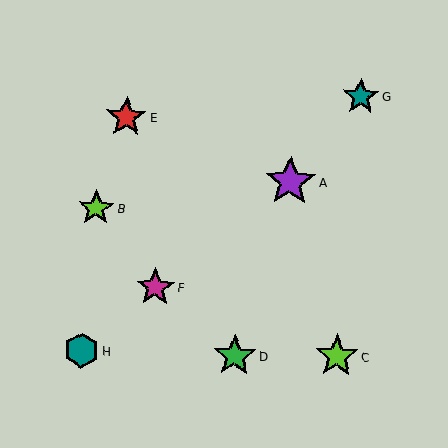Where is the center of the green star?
The center of the green star is at (235, 356).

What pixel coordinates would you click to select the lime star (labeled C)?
Click at (337, 356) to select the lime star C.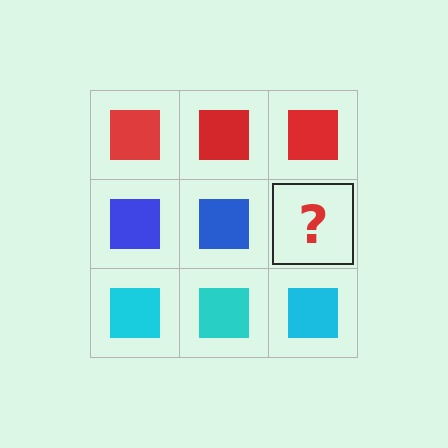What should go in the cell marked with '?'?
The missing cell should contain a blue square.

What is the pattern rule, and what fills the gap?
The rule is that each row has a consistent color. The gap should be filled with a blue square.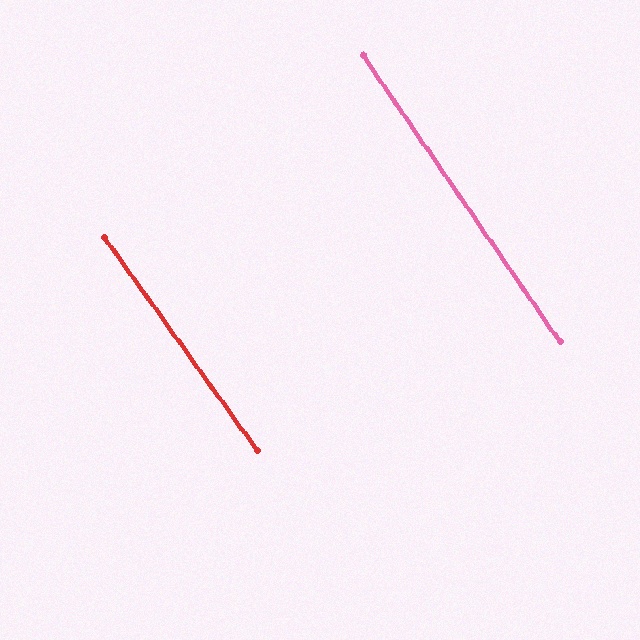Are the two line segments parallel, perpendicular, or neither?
Parallel — their directions differ by only 1.1°.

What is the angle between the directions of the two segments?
Approximately 1 degree.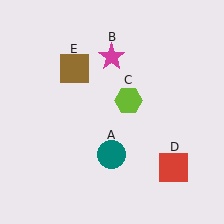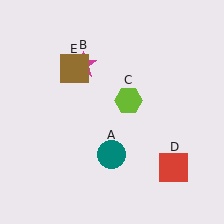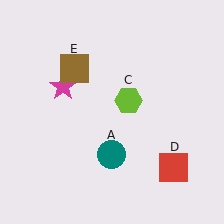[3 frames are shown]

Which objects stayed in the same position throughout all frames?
Teal circle (object A) and lime hexagon (object C) and red square (object D) and brown square (object E) remained stationary.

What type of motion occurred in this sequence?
The magenta star (object B) rotated counterclockwise around the center of the scene.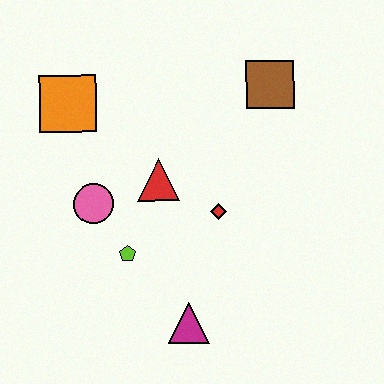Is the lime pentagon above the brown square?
No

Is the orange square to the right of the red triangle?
No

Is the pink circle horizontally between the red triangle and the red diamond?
No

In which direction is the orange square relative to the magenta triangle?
The orange square is above the magenta triangle.